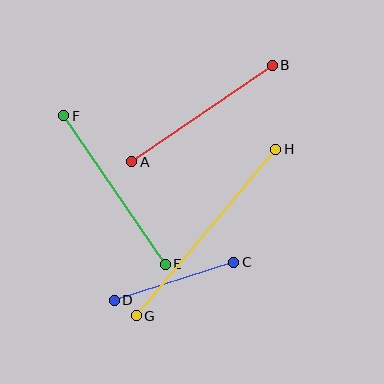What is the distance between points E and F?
The distance is approximately 180 pixels.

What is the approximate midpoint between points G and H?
The midpoint is at approximately (206, 232) pixels.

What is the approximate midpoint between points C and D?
The midpoint is at approximately (174, 281) pixels.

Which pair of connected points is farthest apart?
Points G and H are farthest apart.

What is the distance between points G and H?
The distance is approximately 217 pixels.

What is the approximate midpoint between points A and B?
The midpoint is at approximately (202, 113) pixels.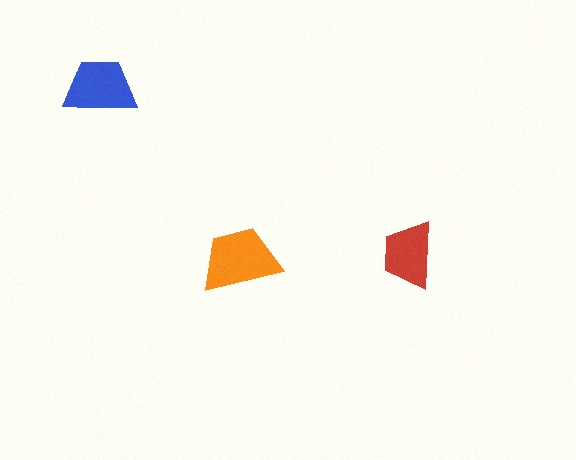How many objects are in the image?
There are 3 objects in the image.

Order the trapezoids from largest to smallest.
the orange one, the blue one, the red one.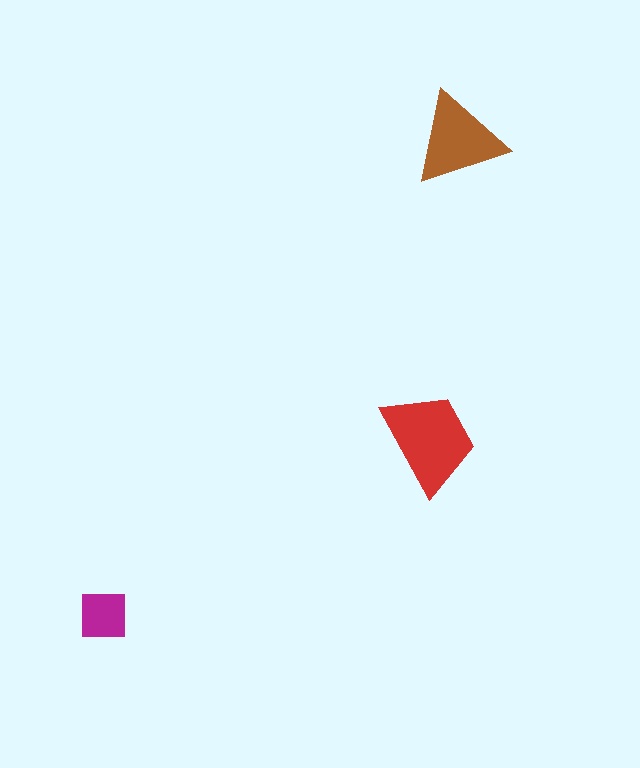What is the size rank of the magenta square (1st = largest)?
3rd.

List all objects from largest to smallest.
The red trapezoid, the brown triangle, the magenta square.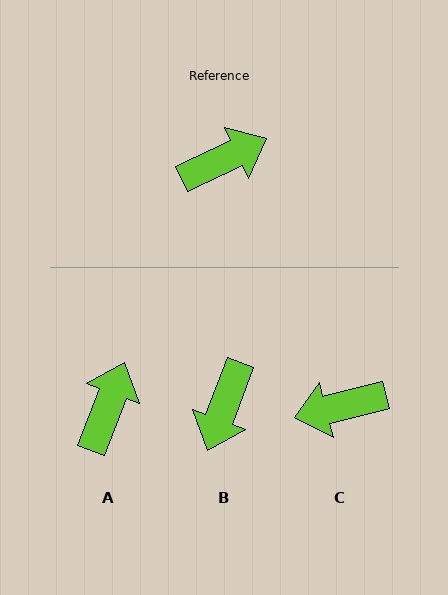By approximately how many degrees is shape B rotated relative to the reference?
Approximately 136 degrees clockwise.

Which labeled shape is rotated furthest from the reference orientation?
C, about 169 degrees away.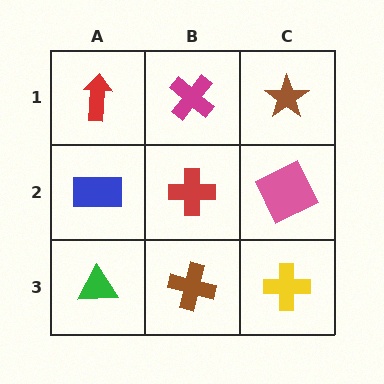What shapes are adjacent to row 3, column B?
A red cross (row 2, column B), a green triangle (row 3, column A), a yellow cross (row 3, column C).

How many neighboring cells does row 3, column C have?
2.